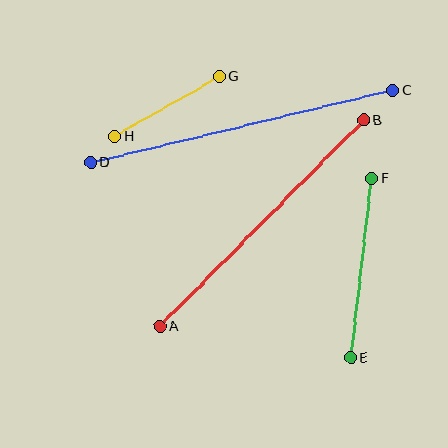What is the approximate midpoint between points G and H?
The midpoint is at approximately (167, 106) pixels.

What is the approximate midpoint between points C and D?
The midpoint is at approximately (241, 127) pixels.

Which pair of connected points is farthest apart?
Points C and D are farthest apart.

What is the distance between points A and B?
The distance is approximately 290 pixels.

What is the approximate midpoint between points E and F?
The midpoint is at approximately (361, 268) pixels.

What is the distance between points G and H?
The distance is approximately 121 pixels.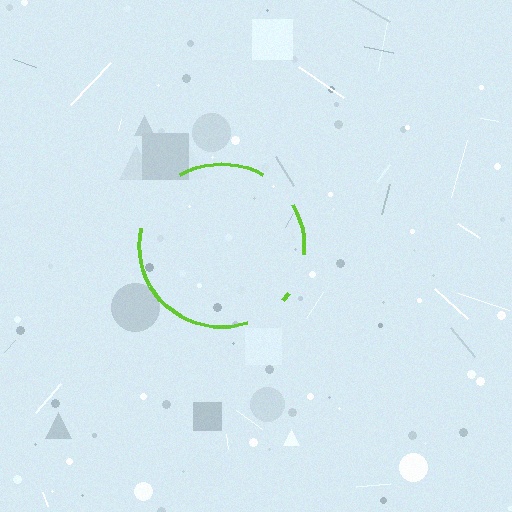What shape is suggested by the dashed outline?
The dashed outline suggests a circle.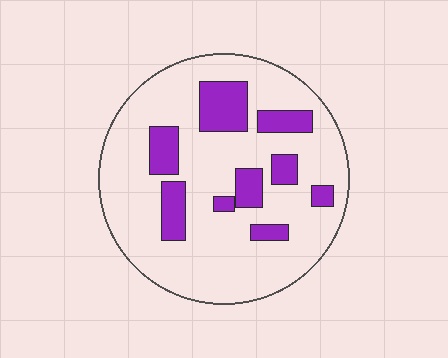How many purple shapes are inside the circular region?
9.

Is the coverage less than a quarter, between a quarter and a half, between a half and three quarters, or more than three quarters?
Less than a quarter.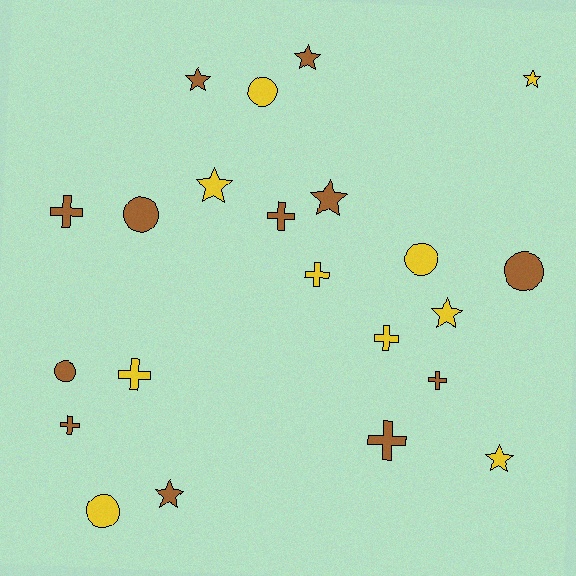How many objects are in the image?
There are 22 objects.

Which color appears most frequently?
Brown, with 12 objects.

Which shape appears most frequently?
Cross, with 8 objects.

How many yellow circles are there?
There are 3 yellow circles.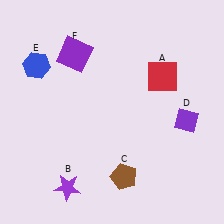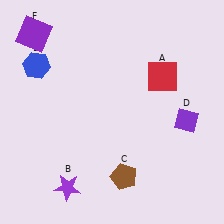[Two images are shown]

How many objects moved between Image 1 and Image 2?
1 object moved between the two images.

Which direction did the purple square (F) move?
The purple square (F) moved left.